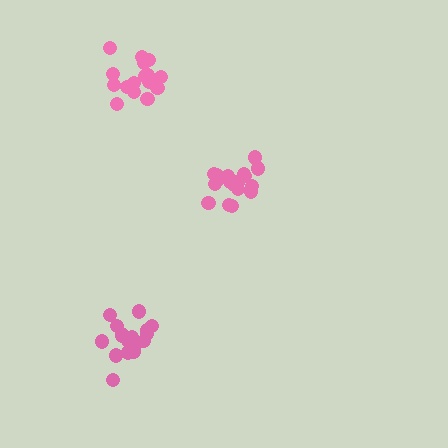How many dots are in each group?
Group 1: 18 dots, Group 2: 16 dots, Group 3: 19 dots (53 total).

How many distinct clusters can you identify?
There are 3 distinct clusters.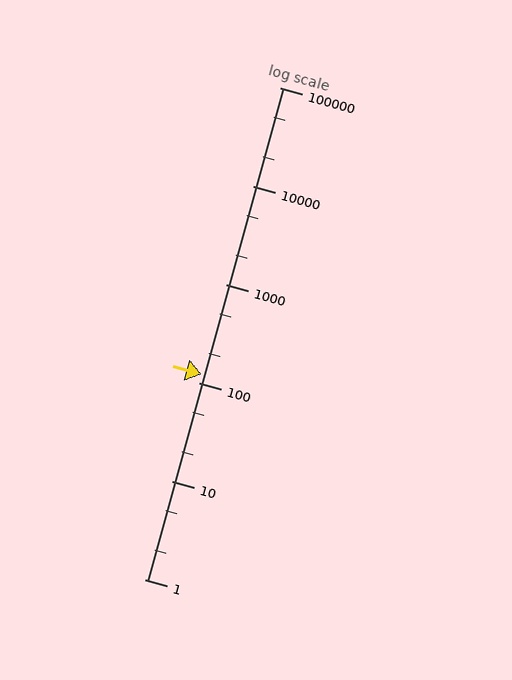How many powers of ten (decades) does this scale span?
The scale spans 5 decades, from 1 to 100000.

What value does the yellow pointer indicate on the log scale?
The pointer indicates approximately 120.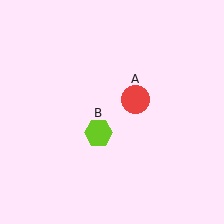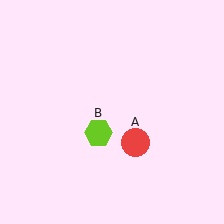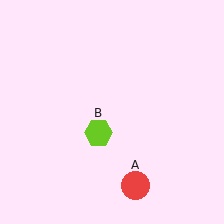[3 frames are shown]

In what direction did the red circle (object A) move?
The red circle (object A) moved down.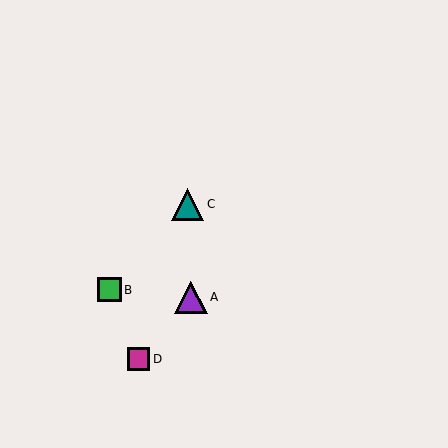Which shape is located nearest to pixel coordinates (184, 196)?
The teal triangle (labeled C) at (188, 204) is nearest to that location.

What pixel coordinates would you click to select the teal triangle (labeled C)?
Click at (188, 204) to select the teal triangle C.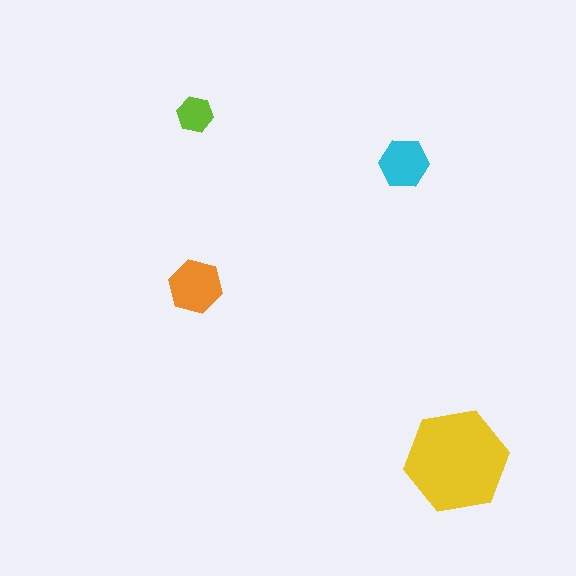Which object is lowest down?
The yellow hexagon is bottommost.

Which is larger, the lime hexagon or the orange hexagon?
The orange one.